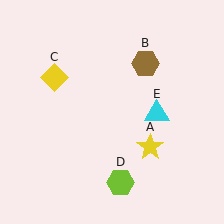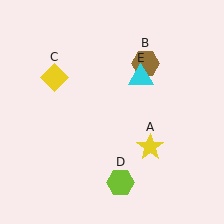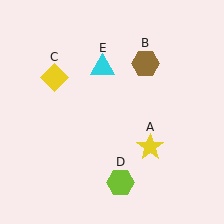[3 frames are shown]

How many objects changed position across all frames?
1 object changed position: cyan triangle (object E).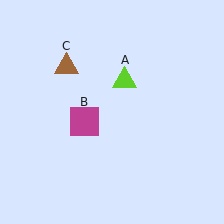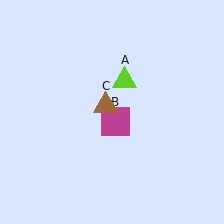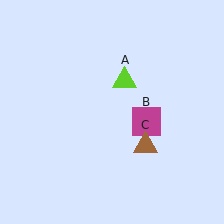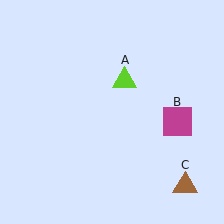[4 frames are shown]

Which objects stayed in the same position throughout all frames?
Lime triangle (object A) remained stationary.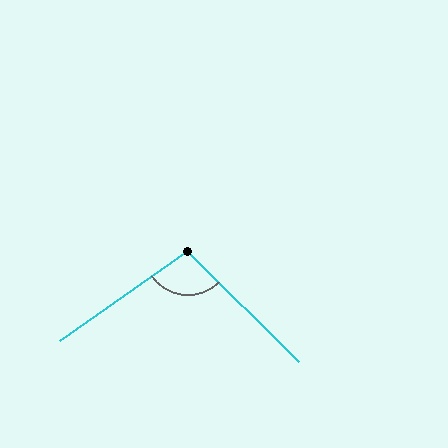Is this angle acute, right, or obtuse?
It is obtuse.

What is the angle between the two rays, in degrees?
Approximately 100 degrees.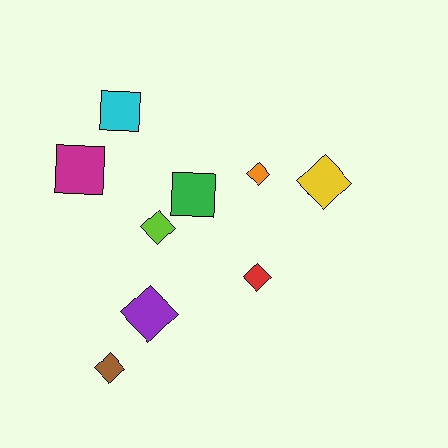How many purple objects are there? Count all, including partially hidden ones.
There is 1 purple object.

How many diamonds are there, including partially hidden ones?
There are 6 diamonds.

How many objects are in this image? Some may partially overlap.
There are 9 objects.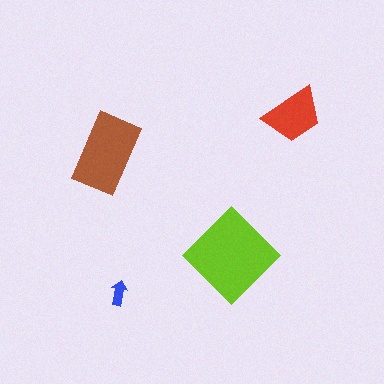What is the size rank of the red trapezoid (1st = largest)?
3rd.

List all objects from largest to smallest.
The lime diamond, the brown rectangle, the red trapezoid, the blue arrow.